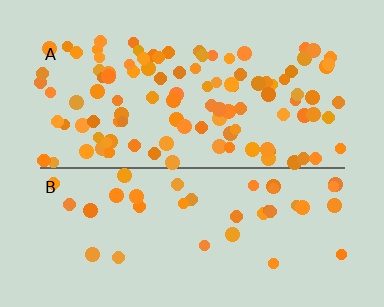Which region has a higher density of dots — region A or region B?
A (the top).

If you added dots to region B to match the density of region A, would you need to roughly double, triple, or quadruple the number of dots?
Approximately triple.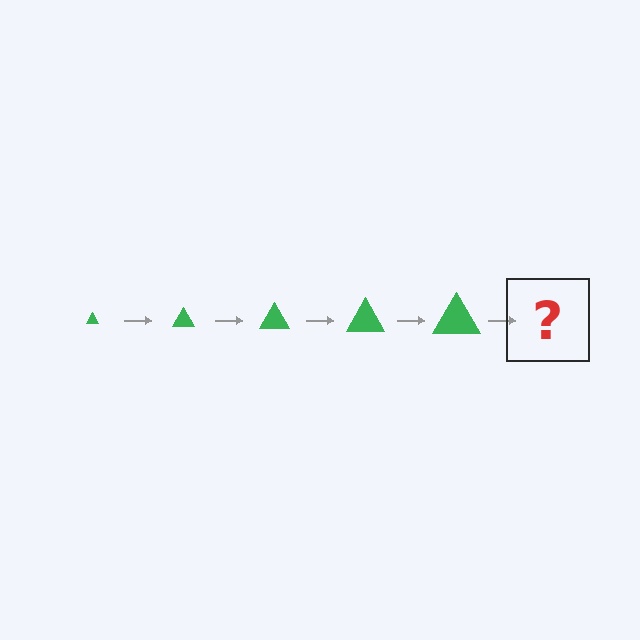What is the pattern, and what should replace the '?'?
The pattern is that the triangle gets progressively larger each step. The '?' should be a green triangle, larger than the previous one.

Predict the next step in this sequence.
The next step is a green triangle, larger than the previous one.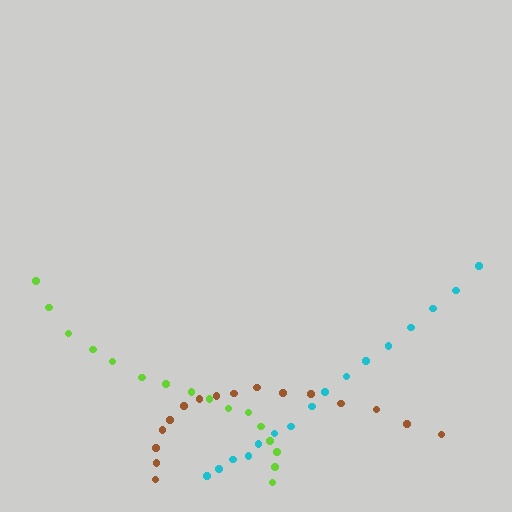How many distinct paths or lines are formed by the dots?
There are 3 distinct paths.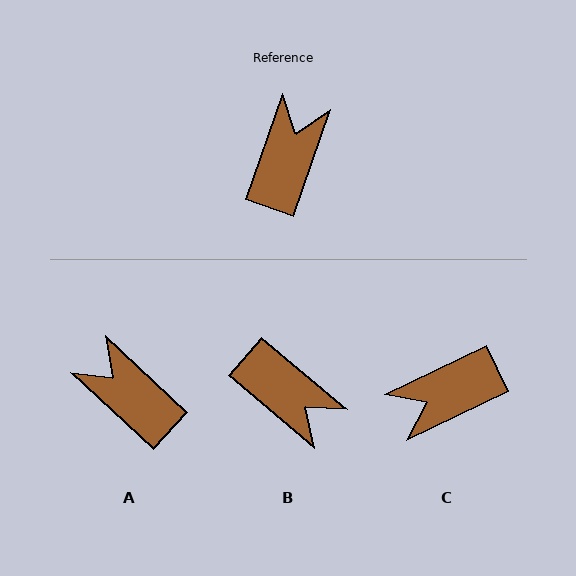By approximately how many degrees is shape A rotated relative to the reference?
Approximately 66 degrees counter-clockwise.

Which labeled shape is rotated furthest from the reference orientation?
C, about 135 degrees away.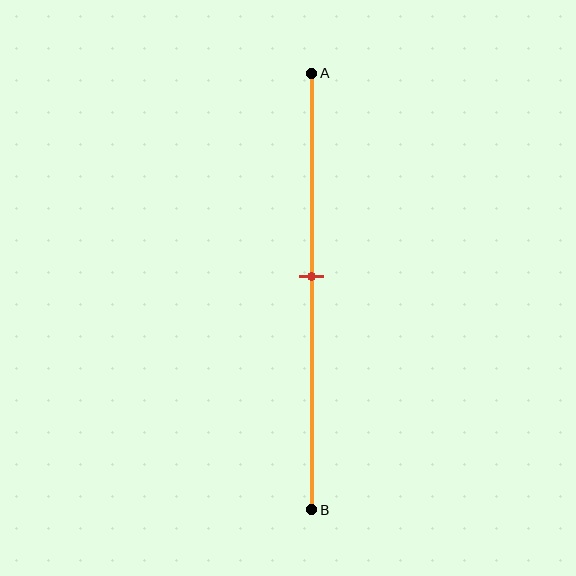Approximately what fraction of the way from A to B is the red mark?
The red mark is approximately 45% of the way from A to B.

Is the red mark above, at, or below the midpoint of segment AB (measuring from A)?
The red mark is above the midpoint of segment AB.